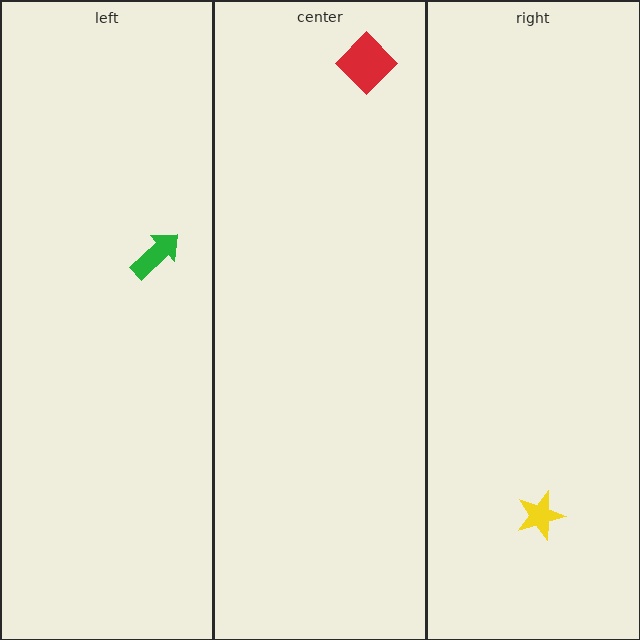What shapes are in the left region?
The green arrow.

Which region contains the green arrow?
The left region.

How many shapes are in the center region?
1.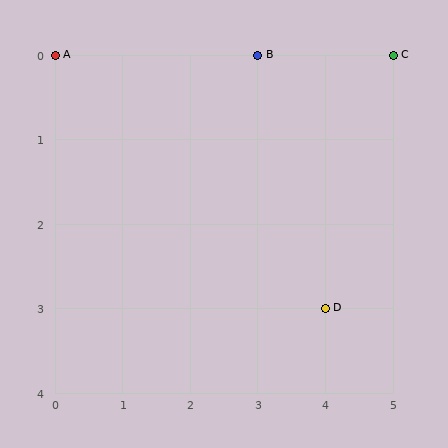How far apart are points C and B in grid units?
Points C and B are 2 columns apart.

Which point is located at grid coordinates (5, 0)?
Point C is at (5, 0).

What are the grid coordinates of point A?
Point A is at grid coordinates (0, 0).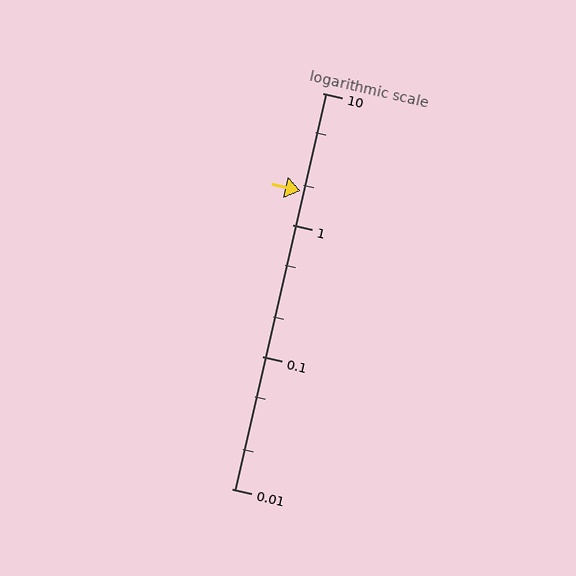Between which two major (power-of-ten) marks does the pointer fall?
The pointer is between 1 and 10.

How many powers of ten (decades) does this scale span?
The scale spans 3 decades, from 0.01 to 10.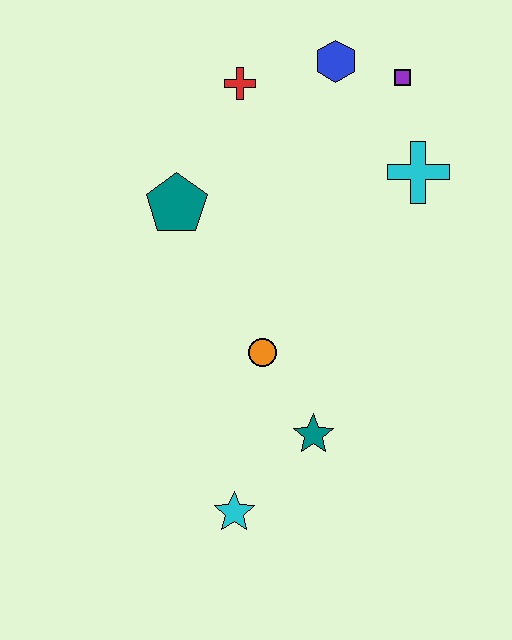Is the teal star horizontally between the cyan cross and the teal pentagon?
Yes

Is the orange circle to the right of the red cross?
Yes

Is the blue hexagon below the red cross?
No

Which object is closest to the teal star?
The orange circle is closest to the teal star.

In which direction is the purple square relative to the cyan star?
The purple square is above the cyan star.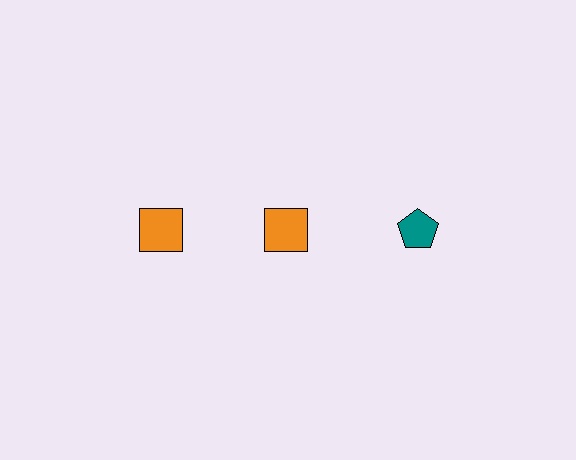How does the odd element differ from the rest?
It differs in both color (teal instead of orange) and shape (pentagon instead of square).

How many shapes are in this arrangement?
There are 3 shapes arranged in a grid pattern.